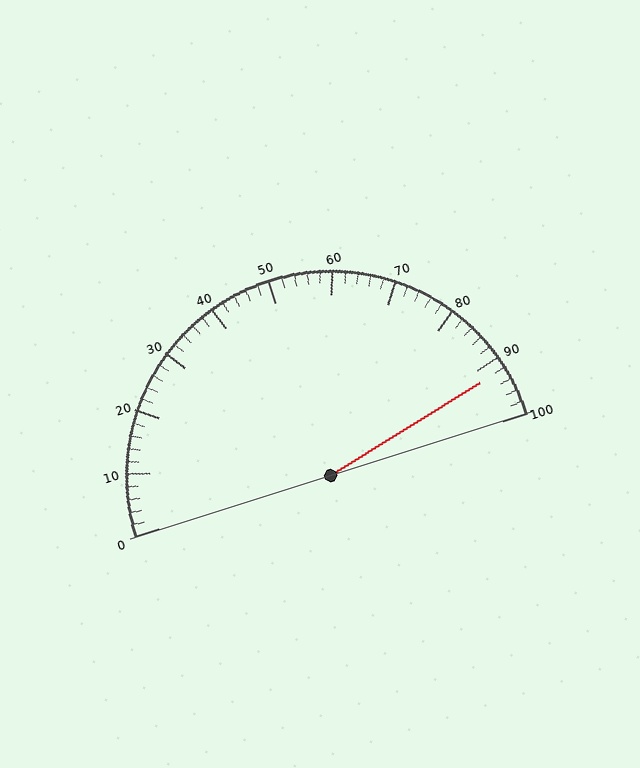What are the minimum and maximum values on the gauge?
The gauge ranges from 0 to 100.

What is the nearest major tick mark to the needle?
The nearest major tick mark is 90.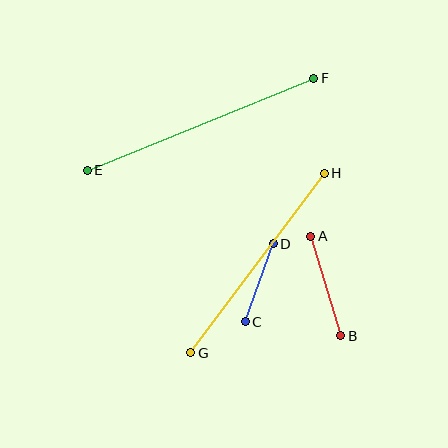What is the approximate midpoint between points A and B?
The midpoint is at approximately (326, 286) pixels.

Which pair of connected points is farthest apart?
Points E and F are farthest apart.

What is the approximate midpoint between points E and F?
The midpoint is at approximately (201, 124) pixels.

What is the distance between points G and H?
The distance is approximately 224 pixels.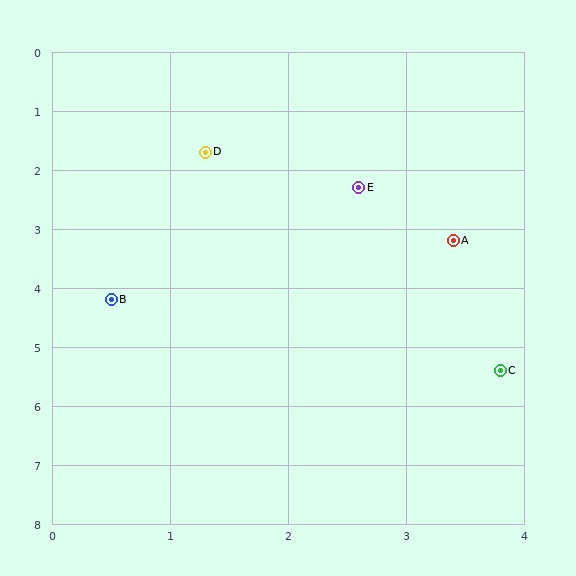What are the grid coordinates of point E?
Point E is at approximately (2.6, 2.3).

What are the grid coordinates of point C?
Point C is at approximately (3.8, 5.4).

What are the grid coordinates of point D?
Point D is at approximately (1.3, 1.7).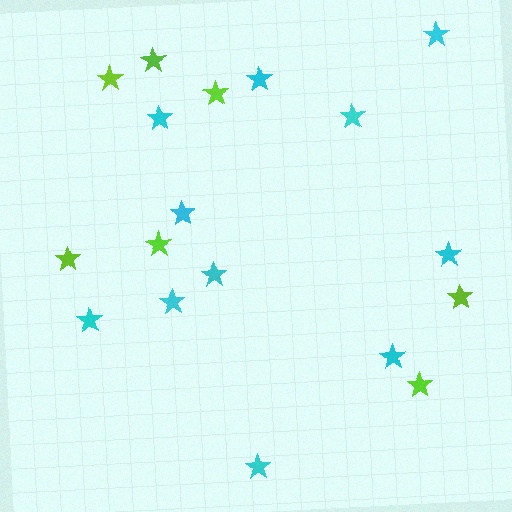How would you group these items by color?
There are 2 groups: one group of lime stars (7) and one group of cyan stars (11).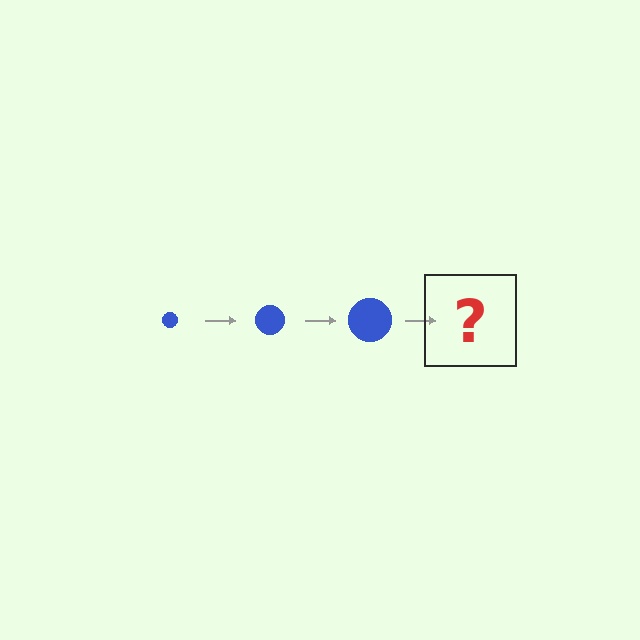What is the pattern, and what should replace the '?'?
The pattern is that the circle gets progressively larger each step. The '?' should be a blue circle, larger than the previous one.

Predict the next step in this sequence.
The next step is a blue circle, larger than the previous one.